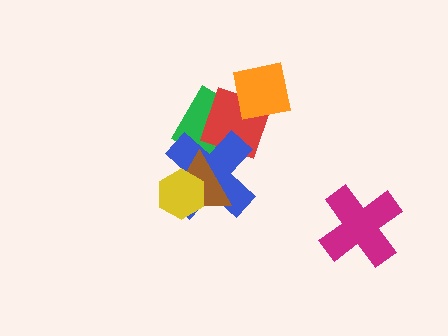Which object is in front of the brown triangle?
The yellow hexagon is in front of the brown triangle.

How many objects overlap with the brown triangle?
3 objects overlap with the brown triangle.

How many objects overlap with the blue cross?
4 objects overlap with the blue cross.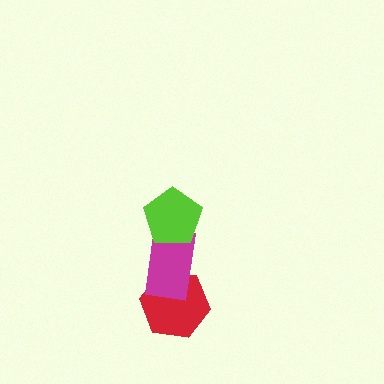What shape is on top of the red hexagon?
The magenta rectangle is on top of the red hexagon.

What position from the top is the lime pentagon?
The lime pentagon is 1st from the top.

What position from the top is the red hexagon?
The red hexagon is 3rd from the top.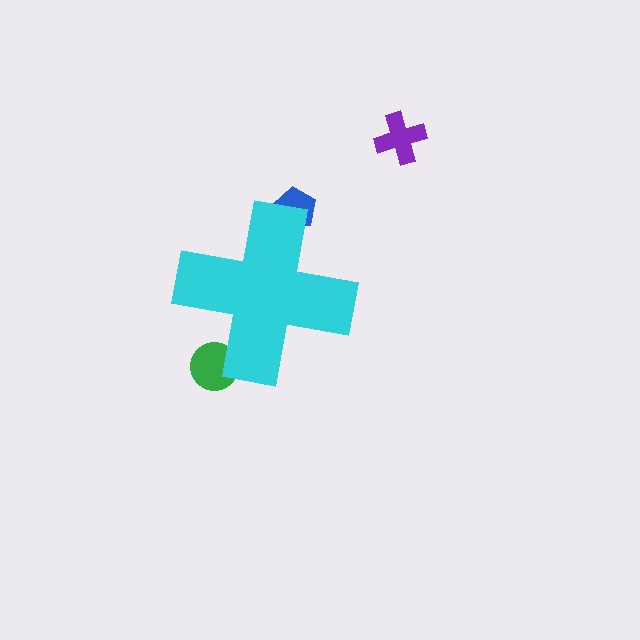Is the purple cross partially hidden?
No, the purple cross is fully visible.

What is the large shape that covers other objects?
A cyan cross.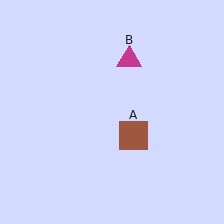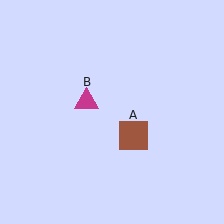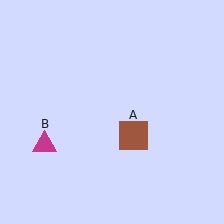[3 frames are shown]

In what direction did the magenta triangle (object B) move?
The magenta triangle (object B) moved down and to the left.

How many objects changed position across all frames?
1 object changed position: magenta triangle (object B).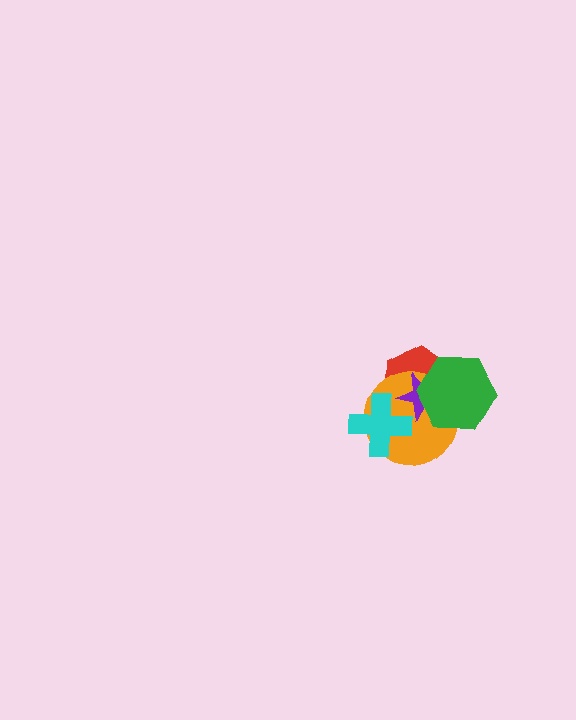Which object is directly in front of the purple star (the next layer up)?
The cyan cross is directly in front of the purple star.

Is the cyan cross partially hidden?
No, no other shape covers it.